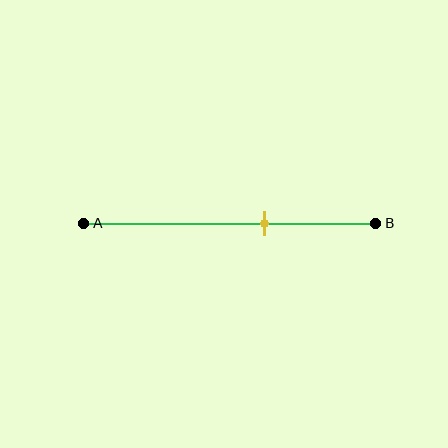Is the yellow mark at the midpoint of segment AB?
No, the mark is at about 60% from A, not at the 50% midpoint.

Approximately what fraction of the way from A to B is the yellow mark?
The yellow mark is approximately 60% of the way from A to B.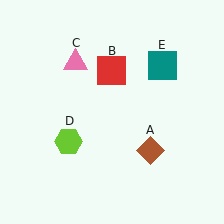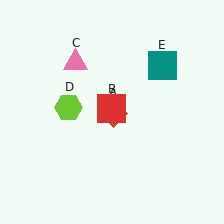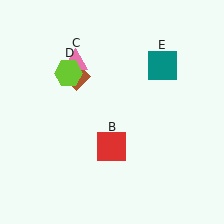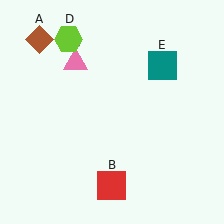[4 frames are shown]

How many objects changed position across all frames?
3 objects changed position: brown diamond (object A), red square (object B), lime hexagon (object D).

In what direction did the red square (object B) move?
The red square (object B) moved down.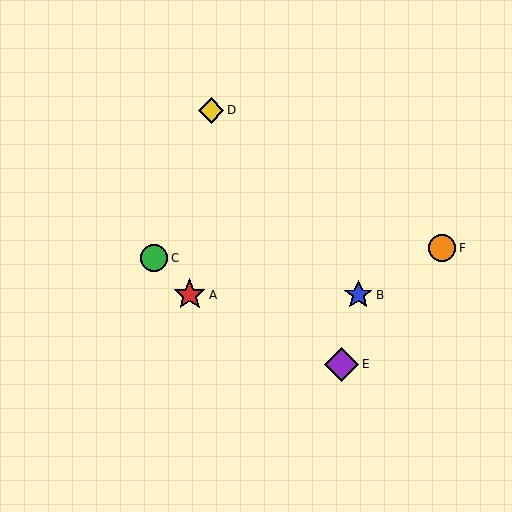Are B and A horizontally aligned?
Yes, both are at y≈295.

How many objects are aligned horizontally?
2 objects (A, B) are aligned horizontally.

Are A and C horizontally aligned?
No, A is at y≈295 and C is at y≈258.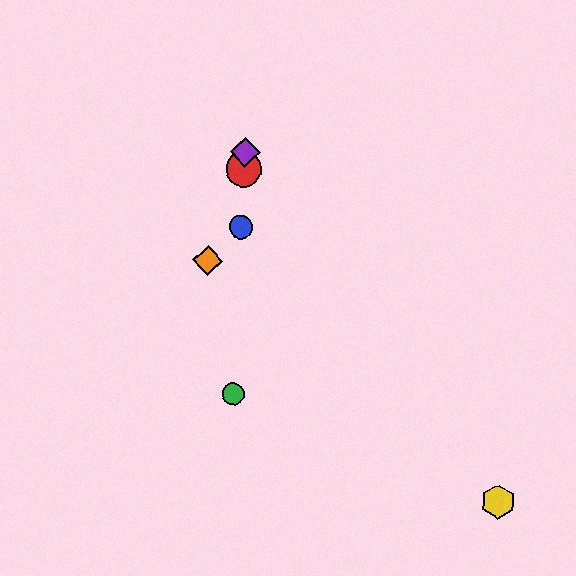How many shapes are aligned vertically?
4 shapes (the red circle, the blue circle, the green circle, the purple diamond) are aligned vertically.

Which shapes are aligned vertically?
The red circle, the blue circle, the green circle, the purple diamond are aligned vertically.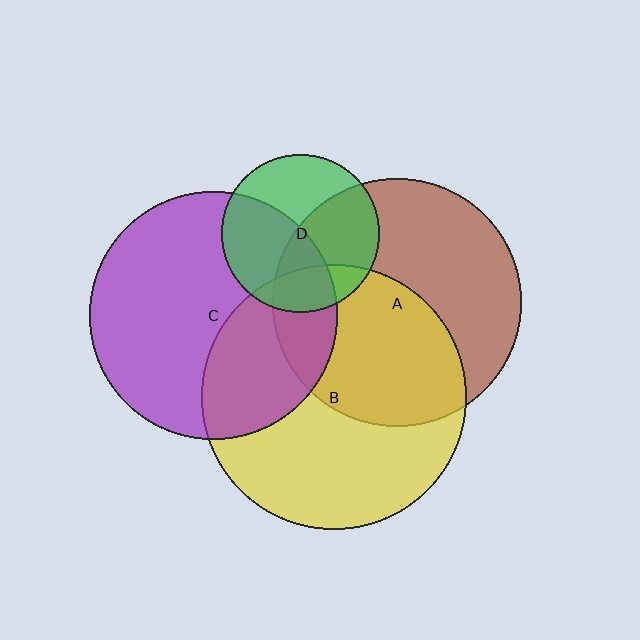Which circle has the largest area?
Circle B (yellow).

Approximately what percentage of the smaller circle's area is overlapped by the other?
Approximately 50%.